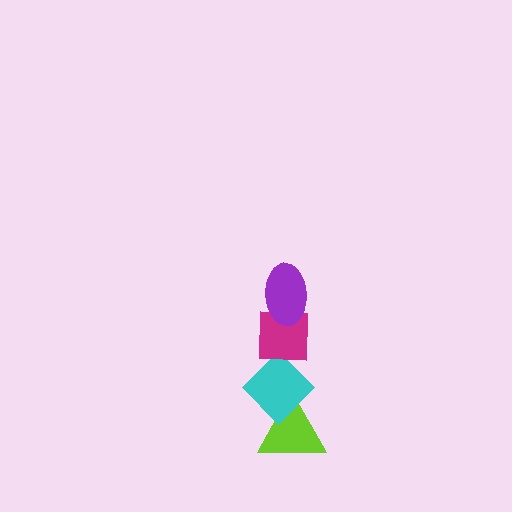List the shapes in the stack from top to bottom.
From top to bottom: the purple ellipse, the magenta square, the cyan diamond, the lime triangle.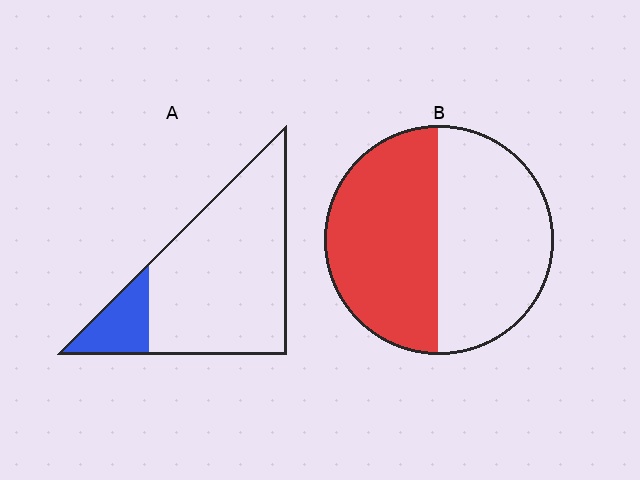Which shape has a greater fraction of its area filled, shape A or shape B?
Shape B.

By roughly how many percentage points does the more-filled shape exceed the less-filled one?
By roughly 35 percentage points (B over A).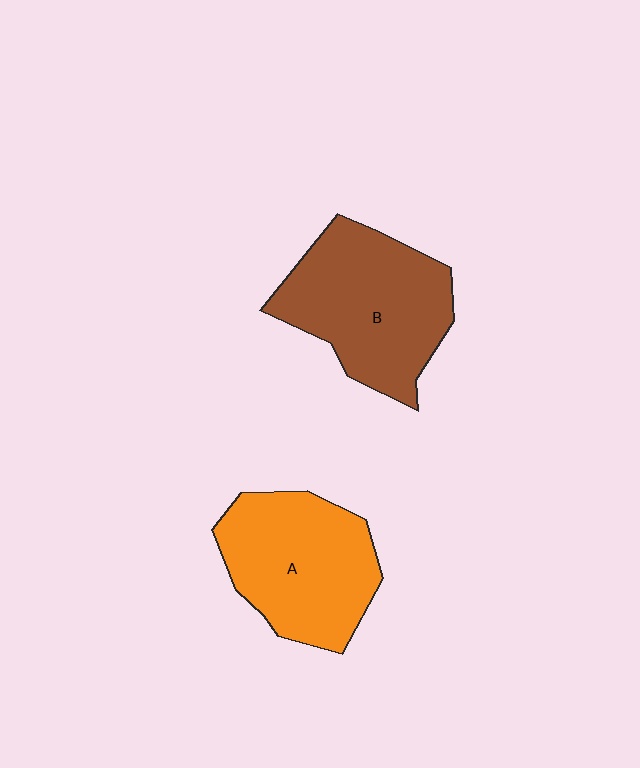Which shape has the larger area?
Shape B (brown).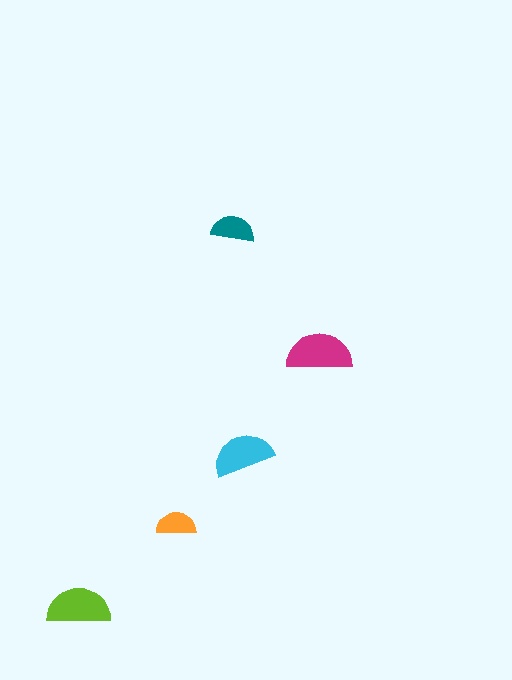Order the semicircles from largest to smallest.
the magenta one, the lime one, the cyan one, the teal one, the orange one.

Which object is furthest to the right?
The magenta semicircle is rightmost.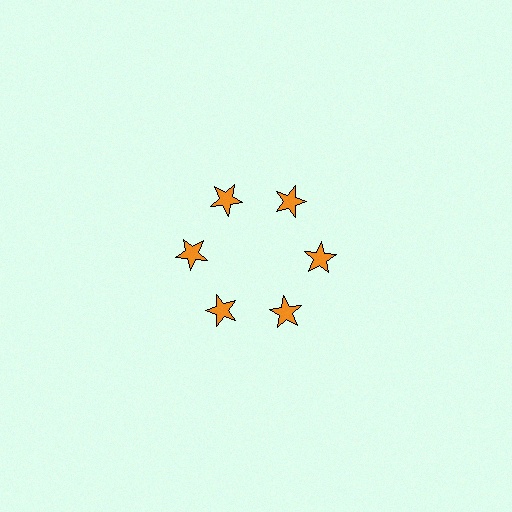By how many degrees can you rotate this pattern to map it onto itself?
The pattern maps onto itself every 60 degrees of rotation.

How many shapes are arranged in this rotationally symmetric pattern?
There are 6 shapes, arranged in 6 groups of 1.